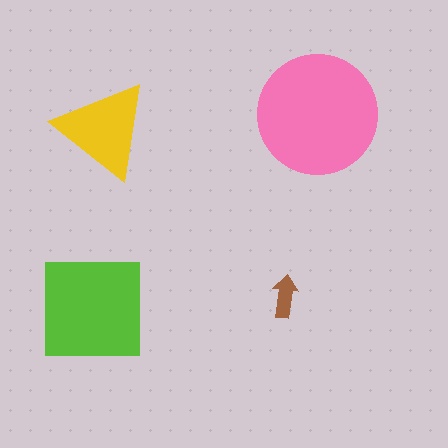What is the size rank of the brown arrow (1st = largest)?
4th.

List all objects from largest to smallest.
The pink circle, the lime square, the yellow triangle, the brown arrow.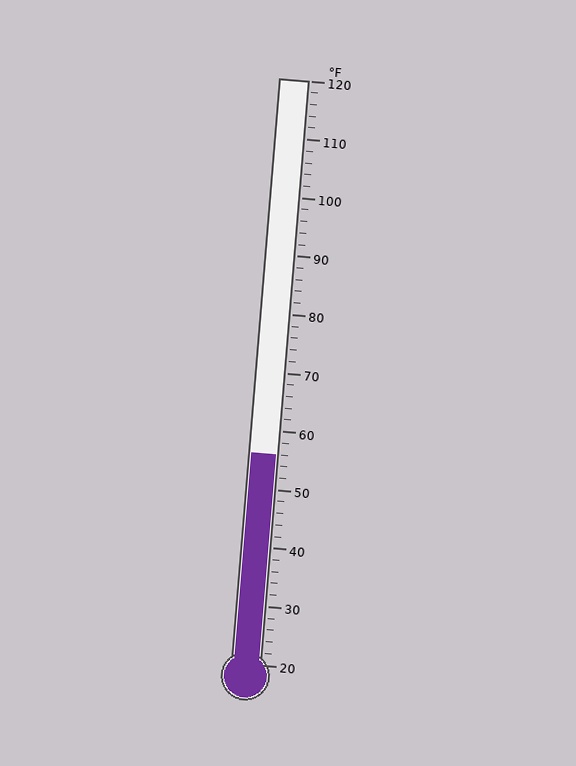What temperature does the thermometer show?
The thermometer shows approximately 56°F.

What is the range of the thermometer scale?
The thermometer scale ranges from 20°F to 120°F.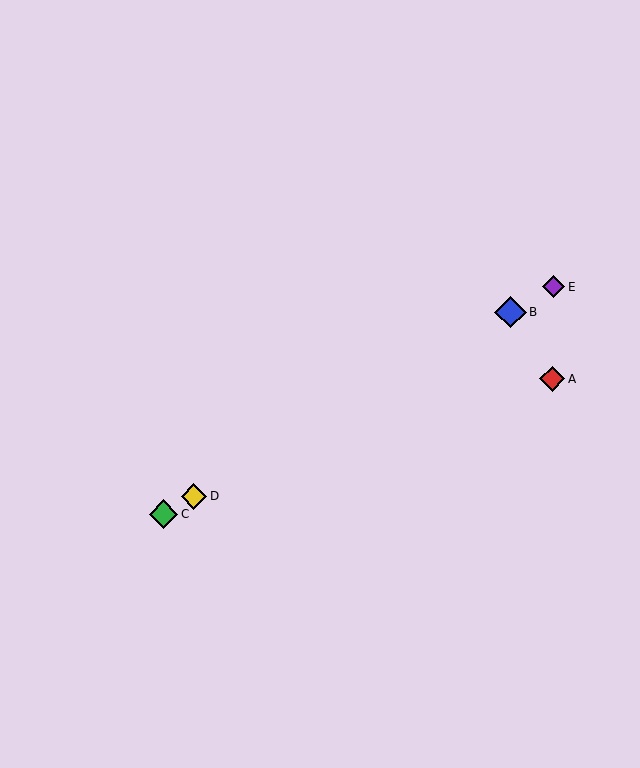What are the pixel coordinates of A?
Object A is at (552, 379).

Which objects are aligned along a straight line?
Objects B, C, D, E are aligned along a straight line.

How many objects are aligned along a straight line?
4 objects (B, C, D, E) are aligned along a straight line.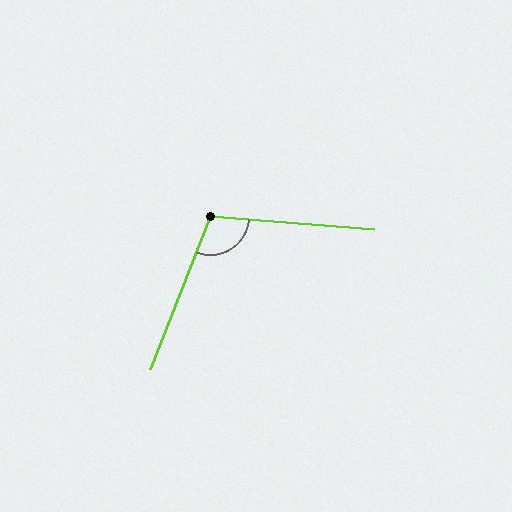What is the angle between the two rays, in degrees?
Approximately 107 degrees.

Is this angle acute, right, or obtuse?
It is obtuse.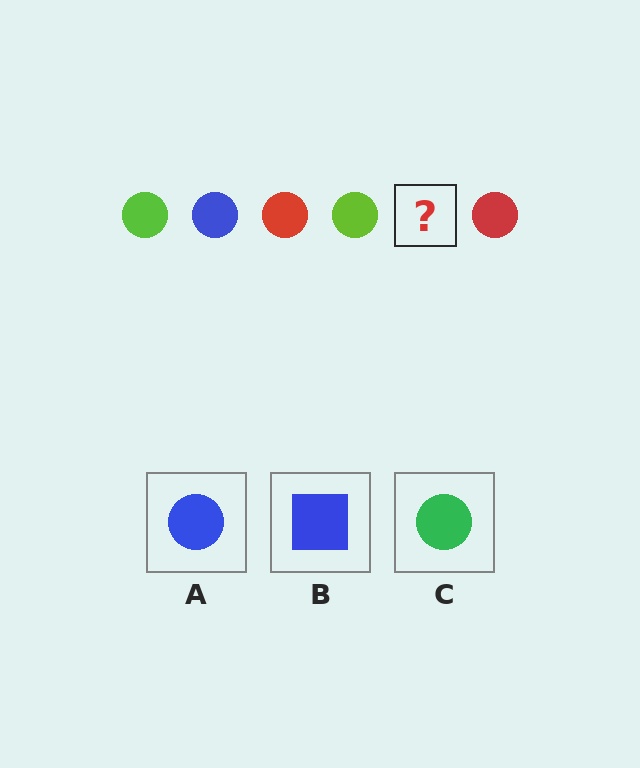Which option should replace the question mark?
Option A.